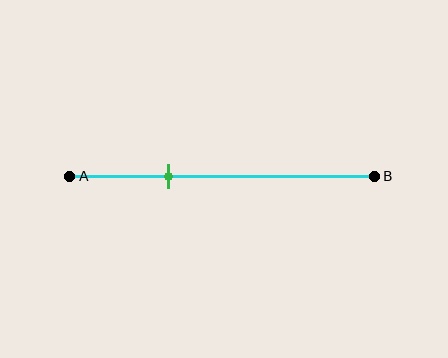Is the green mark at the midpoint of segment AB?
No, the mark is at about 35% from A, not at the 50% midpoint.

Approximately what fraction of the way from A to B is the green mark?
The green mark is approximately 35% of the way from A to B.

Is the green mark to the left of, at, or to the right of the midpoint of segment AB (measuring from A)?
The green mark is to the left of the midpoint of segment AB.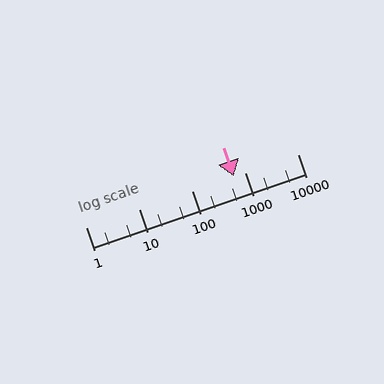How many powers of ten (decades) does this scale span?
The scale spans 4 decades, from 1 to 10000.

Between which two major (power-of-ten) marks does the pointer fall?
The pointer is between 100 and 1000.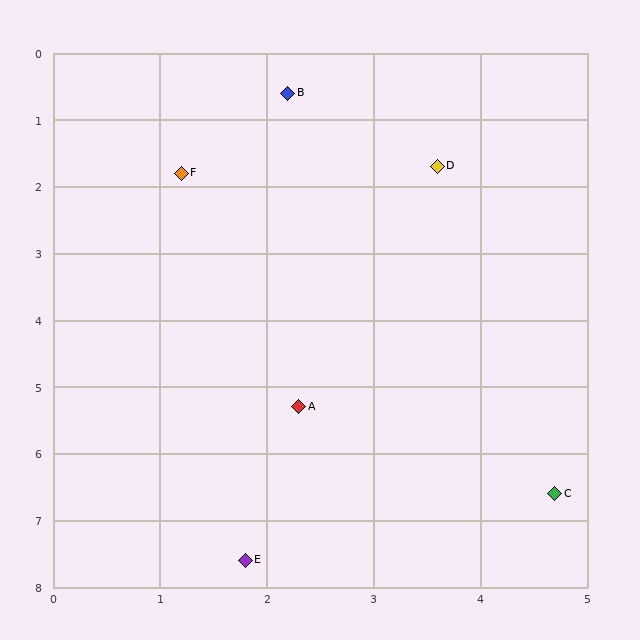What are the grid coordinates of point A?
Point A is at approximately (2.3, 5.3).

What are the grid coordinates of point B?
Point B is at approximately (2.2, 0.6).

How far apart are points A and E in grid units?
Points A and E are about 2.4 grid units apart.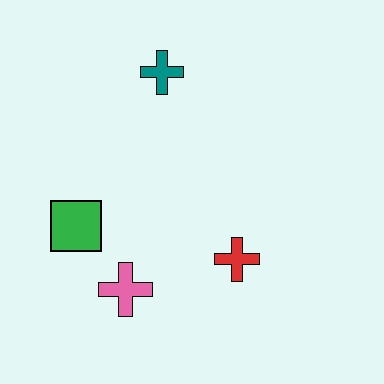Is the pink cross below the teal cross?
Yes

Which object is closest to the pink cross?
The green square is closest to the pink cross.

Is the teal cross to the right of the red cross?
No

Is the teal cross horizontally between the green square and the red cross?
Yes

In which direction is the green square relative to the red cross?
The green square is to the left of the red cross.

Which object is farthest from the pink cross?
The teal cross is farthest from the pink cross.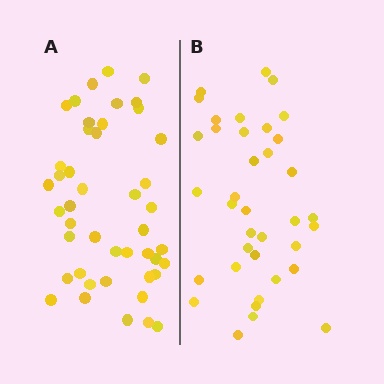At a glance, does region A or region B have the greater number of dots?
Region A (the left region) has more dots.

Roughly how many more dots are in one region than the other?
Region A has roughly 8 or so more dots than region B.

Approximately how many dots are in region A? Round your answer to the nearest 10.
About 40 dots. (The exact count is 45, which rounds to 40.)